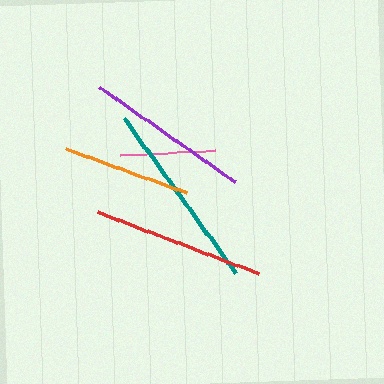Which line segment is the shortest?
The pink line is the shortest at approximately 95 pixels.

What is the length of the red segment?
The red segment is approximately 172 pixels long.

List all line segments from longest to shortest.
From longest to shortest: teal, red, purple, orange, pink.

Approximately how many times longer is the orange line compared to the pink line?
The orange line is approximately 1.3 times the length of the pink line.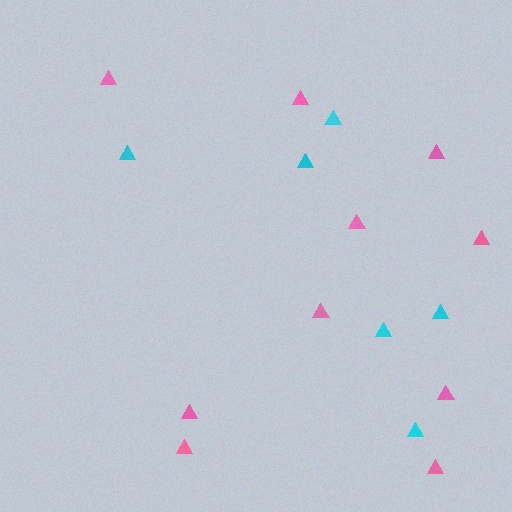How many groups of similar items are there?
There are 2 groups: one group of cyan triangles (6) and one group of pink triangles (10).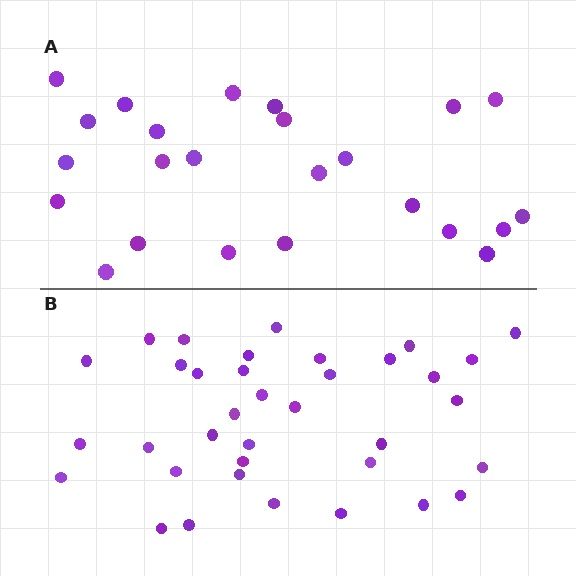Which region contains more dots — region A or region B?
Region B (the bottom region) has more dots.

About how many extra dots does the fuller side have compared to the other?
Region B has roughly 12 or so more dots than region A.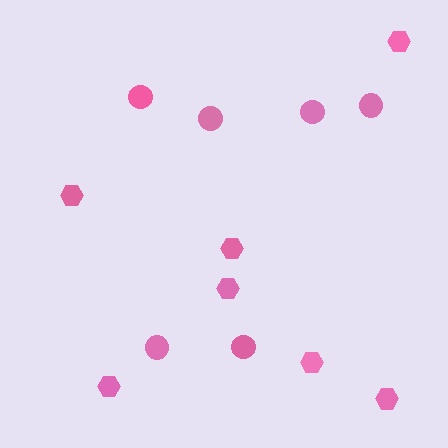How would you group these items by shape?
There are 2 groups: one group of hexagons (7) and one group of circles (6).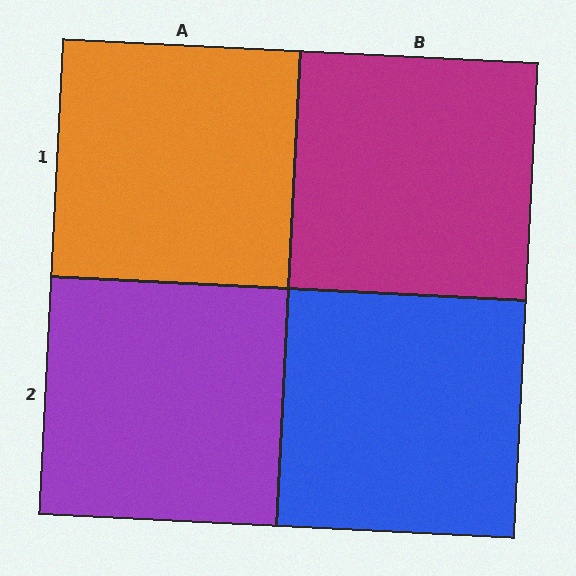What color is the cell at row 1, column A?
Orange.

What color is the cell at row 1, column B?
Magenta.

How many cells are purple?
1 cell is purple.